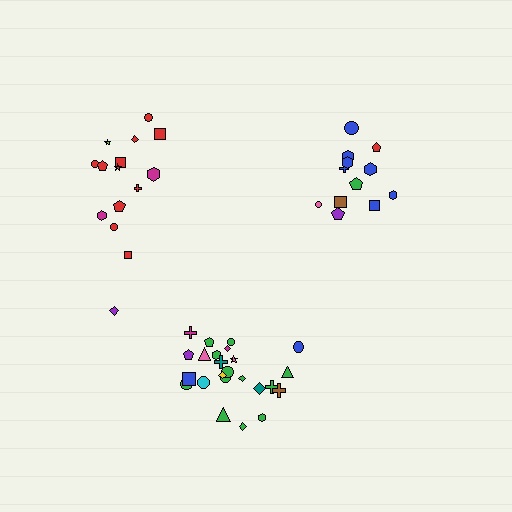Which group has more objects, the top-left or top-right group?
The top-left group.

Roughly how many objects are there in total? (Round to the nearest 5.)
Roughly 50 objects in total.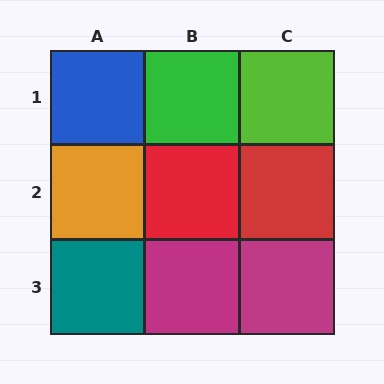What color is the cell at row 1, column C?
Lime.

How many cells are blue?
1 cell is blue.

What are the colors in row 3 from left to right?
Teal, magenta, magenta.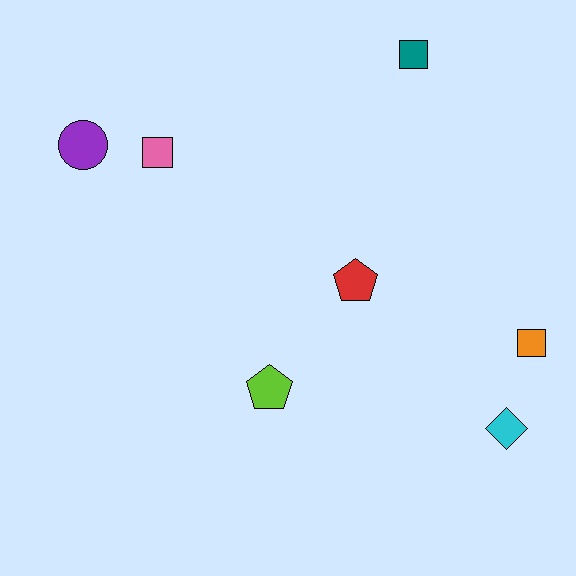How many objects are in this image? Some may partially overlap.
There are 7 objects.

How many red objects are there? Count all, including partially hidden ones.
There is 1 red object.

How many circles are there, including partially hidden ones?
There is 1 circle.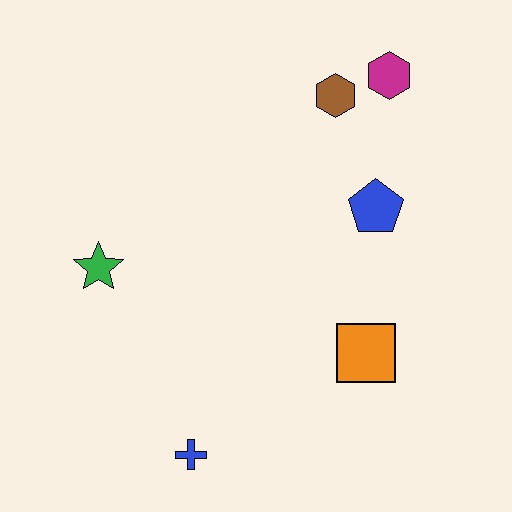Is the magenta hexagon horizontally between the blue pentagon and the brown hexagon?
No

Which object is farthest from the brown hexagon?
The blue cross is farthest from the brown hexagon.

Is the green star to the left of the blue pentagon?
Yes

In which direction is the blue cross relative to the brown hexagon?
The blue cross is below the brown hexagon.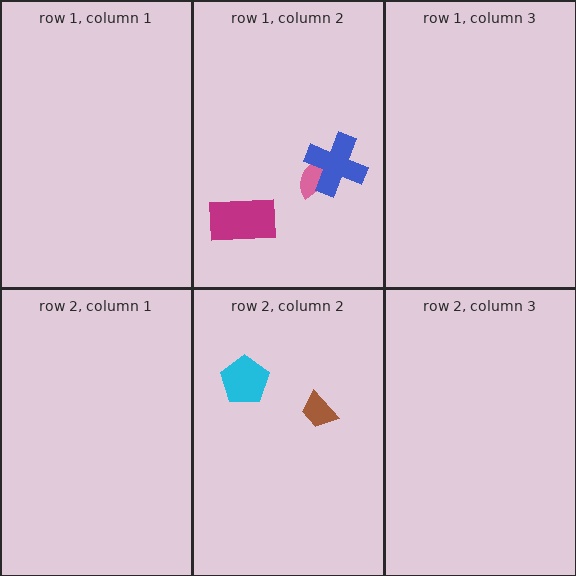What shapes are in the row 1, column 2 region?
The magenta rectangle, the pink semicircle, the blue cross.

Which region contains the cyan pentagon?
The row 2, column 2 region.